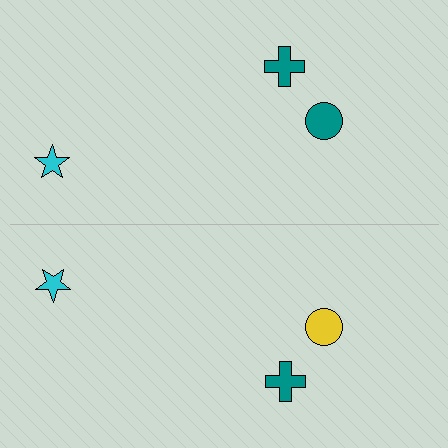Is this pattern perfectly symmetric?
No, the pattern is not perfectly symmetric. The yellow circle on the bottom side breaks the symmetry — its mirror counterpart is teal.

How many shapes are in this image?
There are 6 shapes in this image.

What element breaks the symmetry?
The yellow circle on the bottom side breaks the symmetry — its mirror counterpart is teal.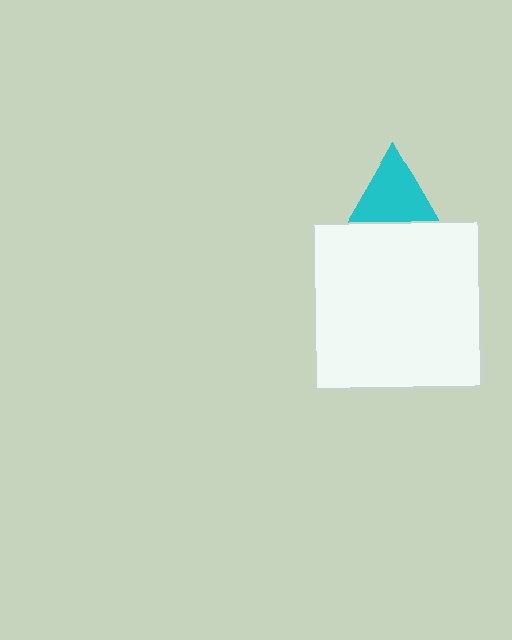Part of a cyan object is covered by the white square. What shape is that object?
It is a triangle.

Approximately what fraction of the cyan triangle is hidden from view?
Roughly 36% of the cyan triangle is hidden behind the white square.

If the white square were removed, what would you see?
You would see the complete cyan triangle.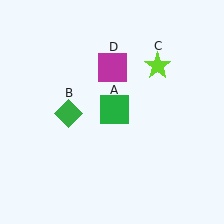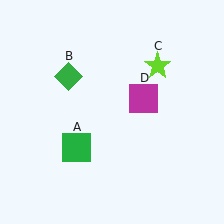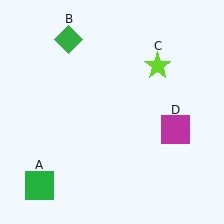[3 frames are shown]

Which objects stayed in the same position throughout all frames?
Lime star (object C) remained stationary.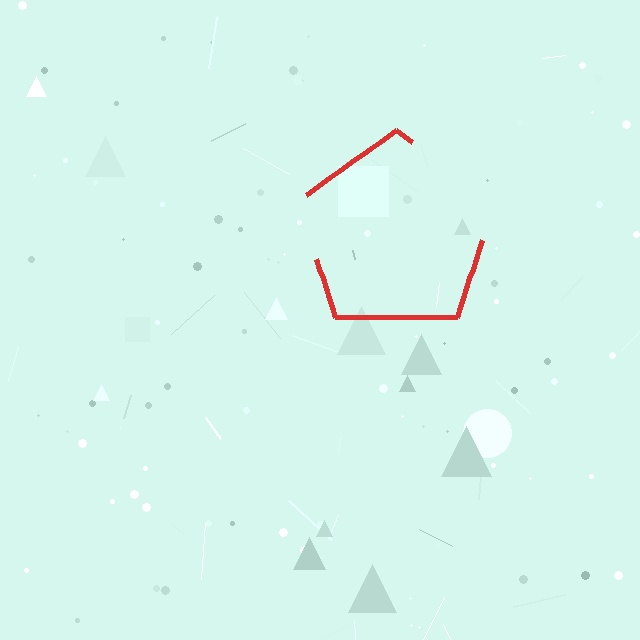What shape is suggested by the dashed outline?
The dashed outline suggests a pentagon.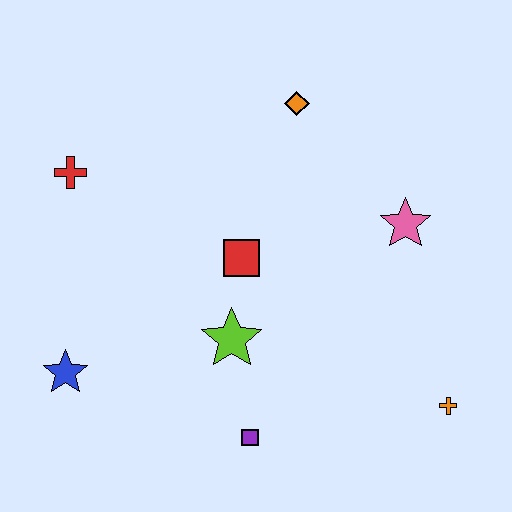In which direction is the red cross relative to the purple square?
The red cross is above the purple square.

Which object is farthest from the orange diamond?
The blue star is farthest from the orange diamond.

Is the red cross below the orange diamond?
Yes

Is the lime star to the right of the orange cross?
No